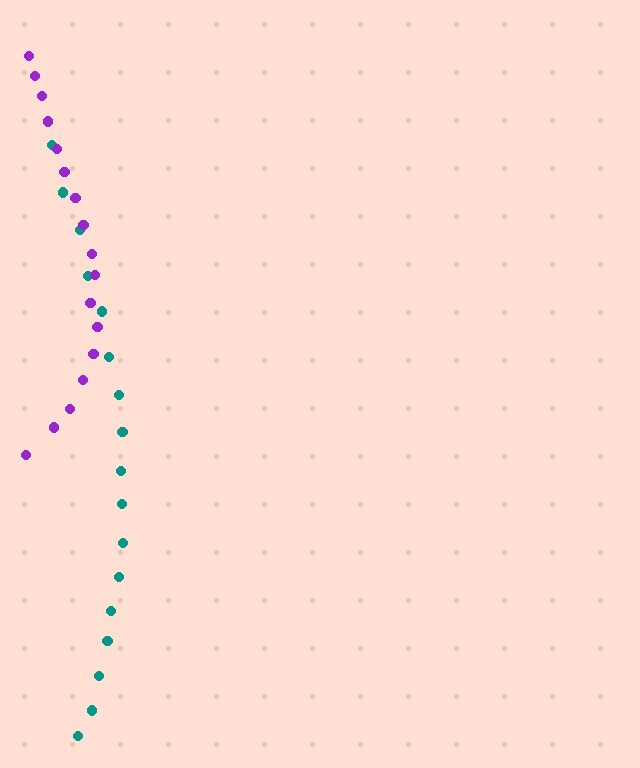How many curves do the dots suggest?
There are 2 distinct paths.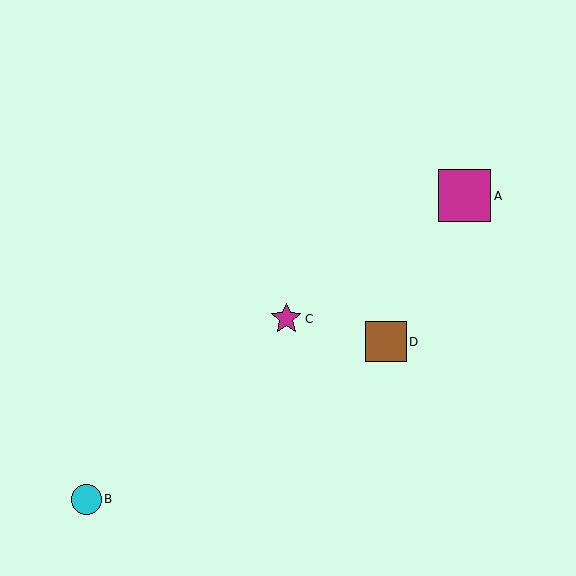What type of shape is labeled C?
Shape C is a magenta star.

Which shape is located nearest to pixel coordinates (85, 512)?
The cyan circle (labeled B) at (86, 499) is nearest to that location.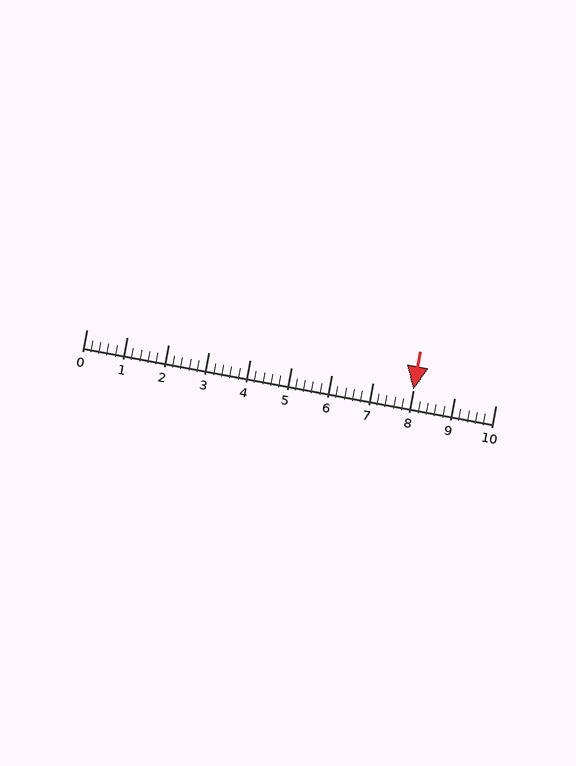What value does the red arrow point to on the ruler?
The red arrow points to approximately 8.0.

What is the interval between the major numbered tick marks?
The major tick marks are spaced 1 units apart.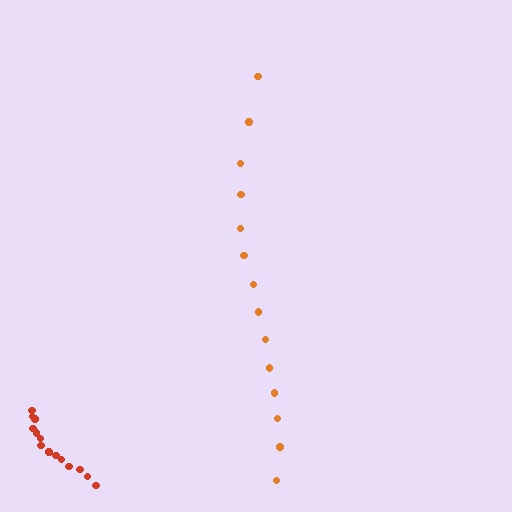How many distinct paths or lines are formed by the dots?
There are 2 distinct paths.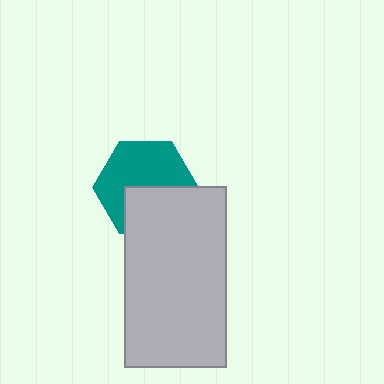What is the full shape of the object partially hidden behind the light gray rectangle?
The partially hidden object is a teal hexagon.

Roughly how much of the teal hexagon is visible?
About half of it is visible (roughly 59%).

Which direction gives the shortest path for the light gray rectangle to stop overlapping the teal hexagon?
Moving down gives the shortest separation.